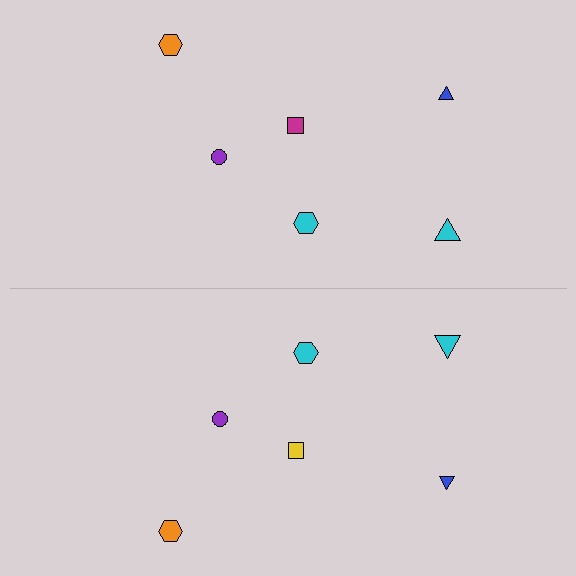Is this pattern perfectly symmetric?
No, the pattern is not perfectly symmetric. The yellow square on the bottom side breaks the symmetry — its mirror counterpart is magenta.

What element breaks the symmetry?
The yellow square on the bottom side breaks the symmetry — its mirror counterpart is magenta.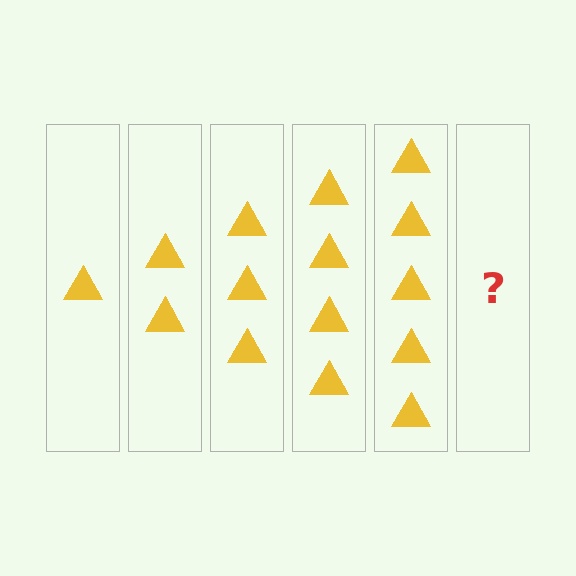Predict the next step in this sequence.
The next step is 6 triangles.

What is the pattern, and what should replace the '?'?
The pattern is that each step adds one more triangle. The '?' should be 6 triangles.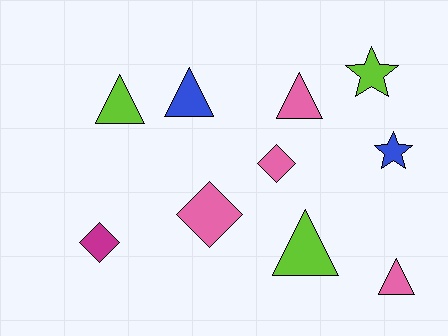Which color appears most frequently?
Pink, with 4 objects.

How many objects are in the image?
There are 10 objects.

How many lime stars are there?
There is 1 lime star.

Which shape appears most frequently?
Triangle, with 5 objects.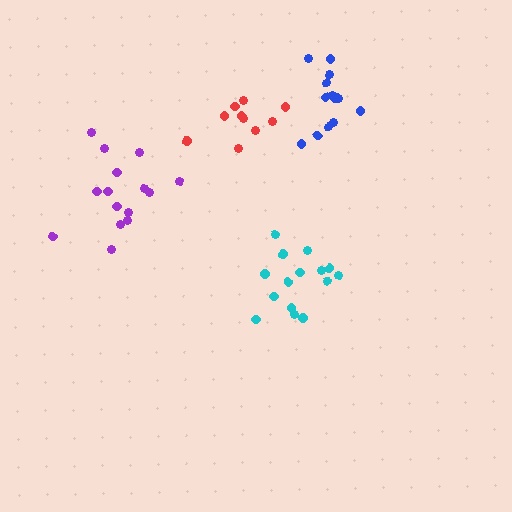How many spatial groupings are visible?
There are 4 spatial groupings.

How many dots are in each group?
Group 1: 14 dots, Group 2: 15 dots, Group 3: 10 dots, Group 4: 16 dots (55 total).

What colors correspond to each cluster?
The clusters are colored: blue, purple, red, cyan.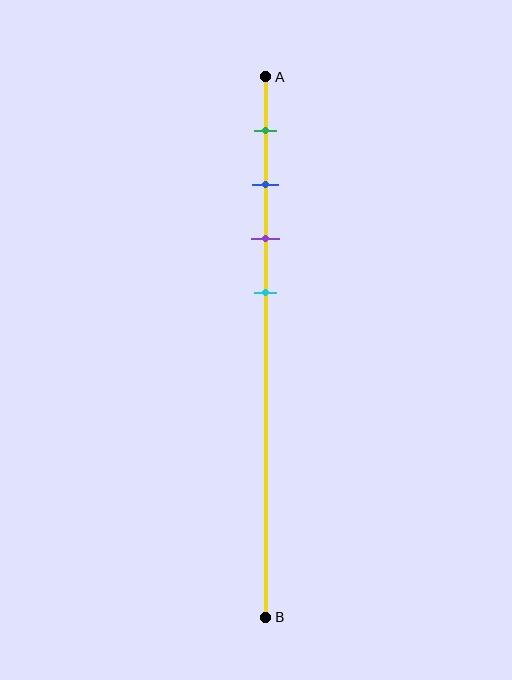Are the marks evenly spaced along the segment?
Yes, the marks are approximately evenly spaced.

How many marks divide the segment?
There are 4 marks dividing the segment.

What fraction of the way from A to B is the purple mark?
The purple mark is approximately 30% (0.3) of the way from A to B.